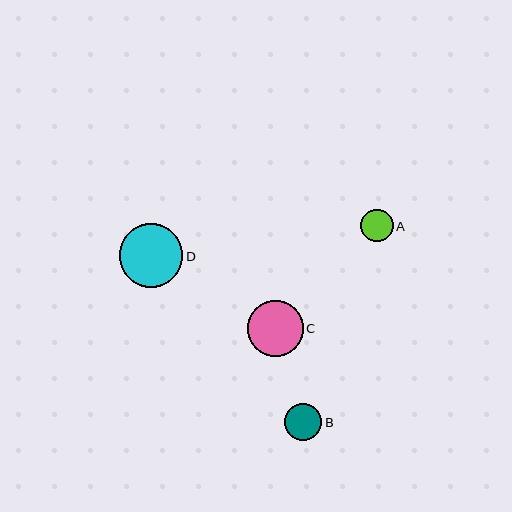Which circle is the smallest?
Circle A is the smallest with a size of approximately 32 pixels.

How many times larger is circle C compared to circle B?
Circle C is approximately 1.5 times the size of circle B.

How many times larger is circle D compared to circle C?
Circle D is approximately 1.1 times the size of circle C.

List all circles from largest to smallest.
From largest to smallest: D, C, B, A.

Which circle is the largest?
Circle D is the largest with a size of approximately 64 pixels.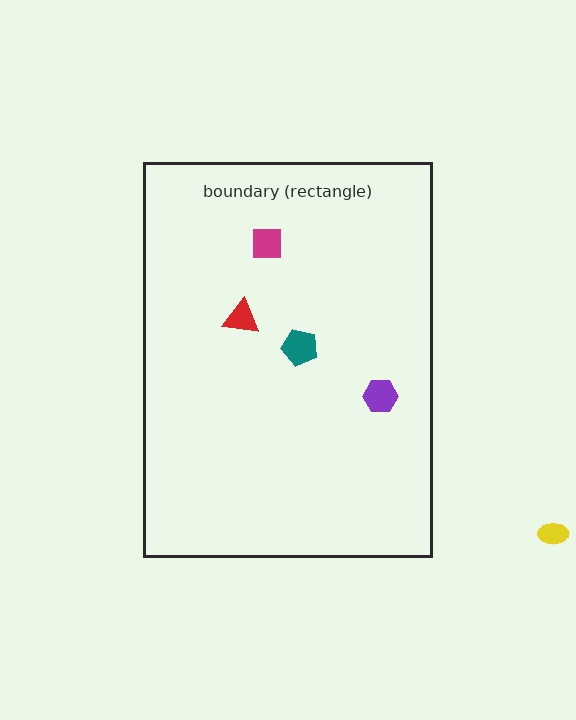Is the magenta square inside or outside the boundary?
Inside.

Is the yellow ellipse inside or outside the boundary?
Outside.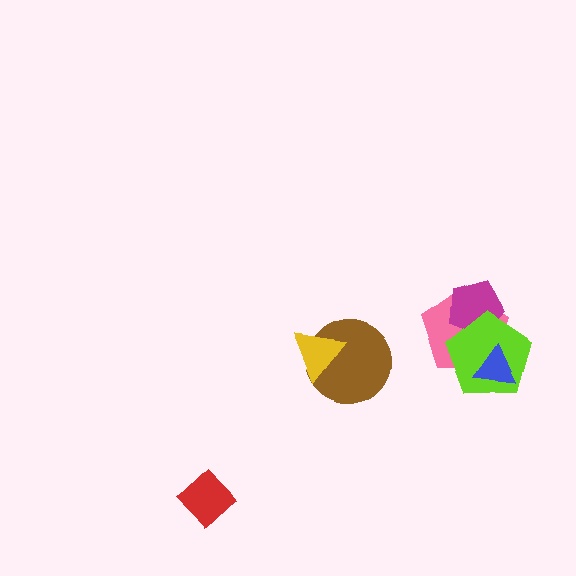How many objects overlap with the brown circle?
1 object overlaps with the brown circle.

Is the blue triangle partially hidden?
No, no other shape covers it.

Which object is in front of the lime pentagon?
The blue triangle is in front of the lime pentagon.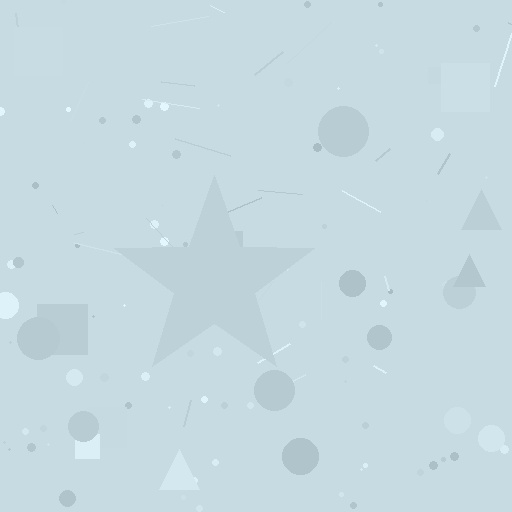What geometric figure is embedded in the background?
A star is embedded in the background.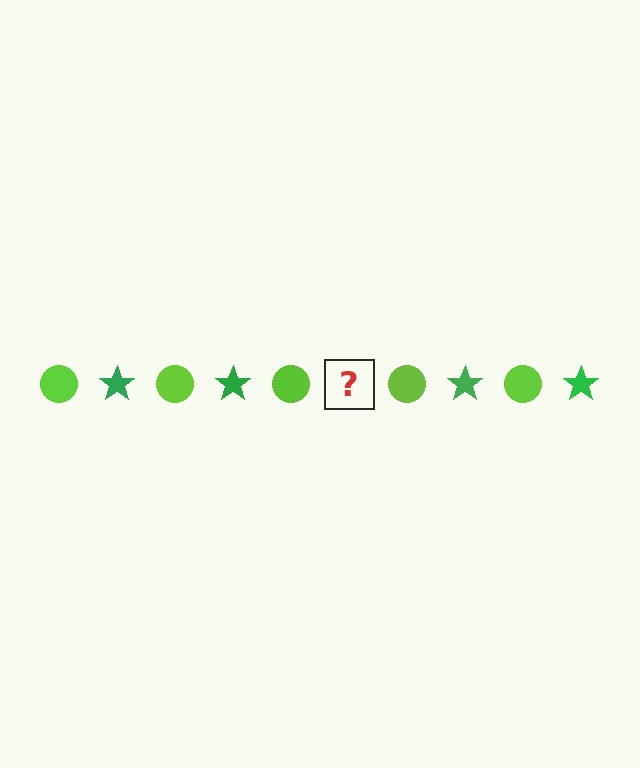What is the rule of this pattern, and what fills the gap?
The rule is that the pattern alternates between lime circle and green star. The gap should be filled with a green star.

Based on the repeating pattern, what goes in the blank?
The blank should be a green star.